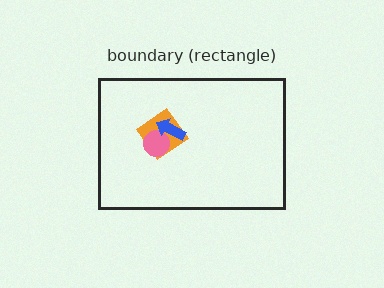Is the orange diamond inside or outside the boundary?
Inside.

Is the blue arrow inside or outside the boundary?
Inside.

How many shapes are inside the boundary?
3 inside, 0 outside.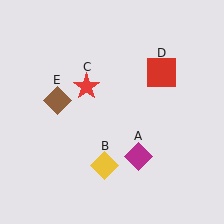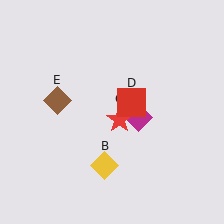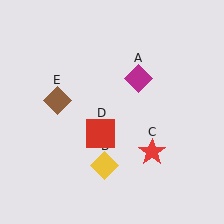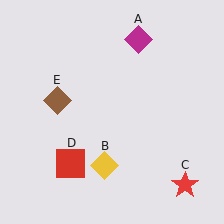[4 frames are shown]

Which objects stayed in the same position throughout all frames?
Yellow diamond (object B) and brown diamond (object E) remained stationary.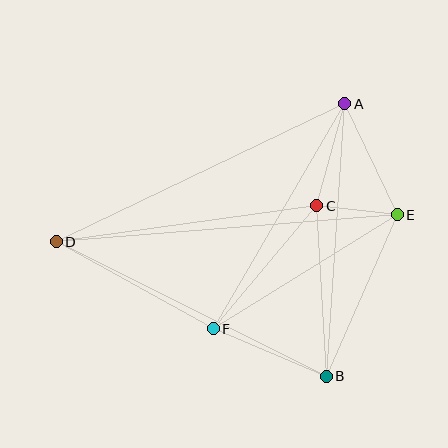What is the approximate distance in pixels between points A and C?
The distance between A and C is approximately 106 pixels.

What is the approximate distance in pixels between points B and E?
The distance between B and E is approximately 176 pixels.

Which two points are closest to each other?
Points C and E are closest to each other.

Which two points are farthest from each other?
Points D and E are farthest from each other.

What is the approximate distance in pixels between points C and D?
The distance between C and D is approximately 263 pixels.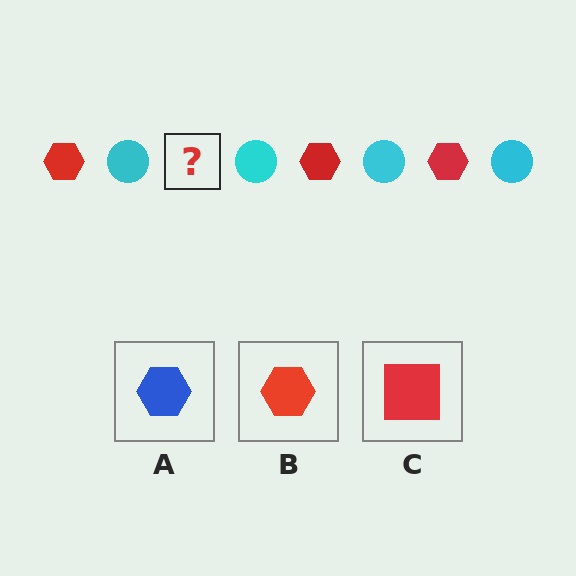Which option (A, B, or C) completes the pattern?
B.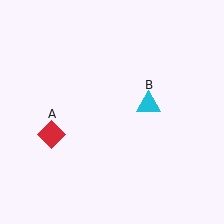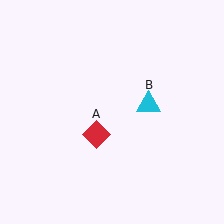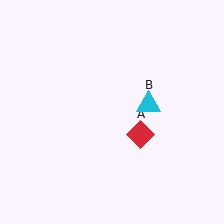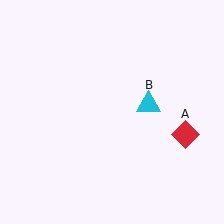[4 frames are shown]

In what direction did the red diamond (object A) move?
The red diamond (object A) moved right.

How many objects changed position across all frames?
1 object changed position: red diamond (object A).